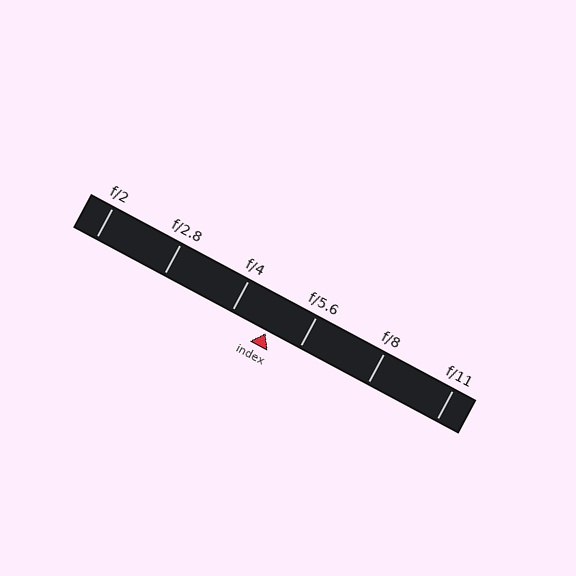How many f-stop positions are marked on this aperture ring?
There are 6 f-stop positions marked.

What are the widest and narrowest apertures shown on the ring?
The widest aperture shown is f/2 and the narrowest is f/11.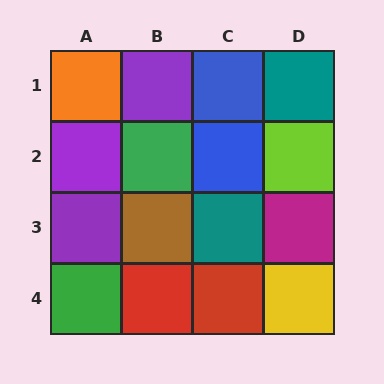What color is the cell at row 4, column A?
Green.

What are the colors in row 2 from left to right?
Purple, green, blue, lime.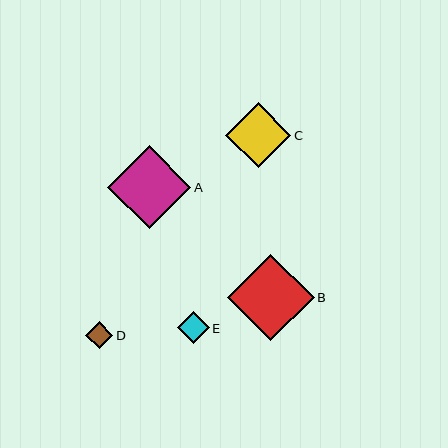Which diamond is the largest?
Diamond B is the largest with a size of approximately 87 pixels.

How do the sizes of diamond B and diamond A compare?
Diamond B and diamond A are approximately the same size.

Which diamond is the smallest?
Diamond D is the smallest with a size of approximately 27 pixels.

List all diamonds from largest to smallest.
From largest to smallest: B, A, C, E, D.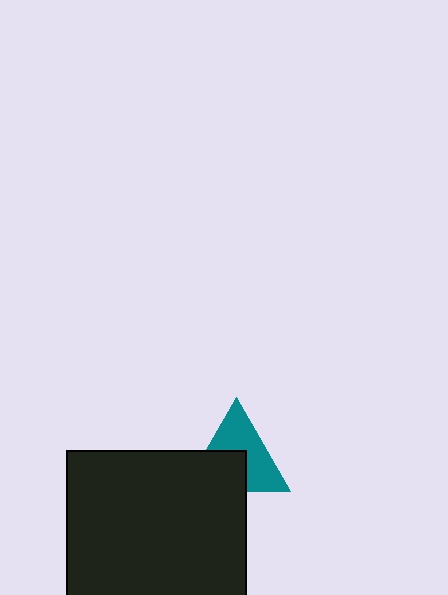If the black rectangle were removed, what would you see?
You would see the complete teal triangle.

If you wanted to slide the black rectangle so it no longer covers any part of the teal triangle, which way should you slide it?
Slide it down — that is the most direct way to separate the two shapes.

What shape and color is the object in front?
The object in front is a black rectangle.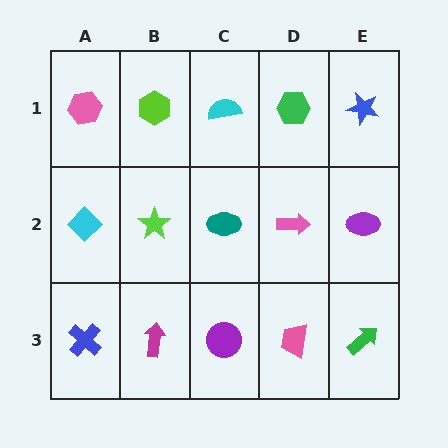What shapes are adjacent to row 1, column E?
A purple ellipse (row 2, column E), a green hexagon (row 1, column D).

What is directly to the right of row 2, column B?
A teal ellipse.